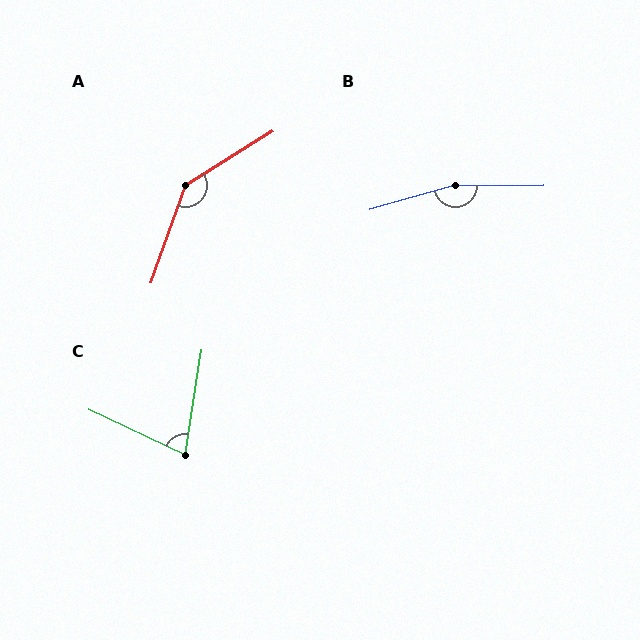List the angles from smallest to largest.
C (73°), A (141°), B (165°).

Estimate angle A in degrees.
Approximately 141 degrees.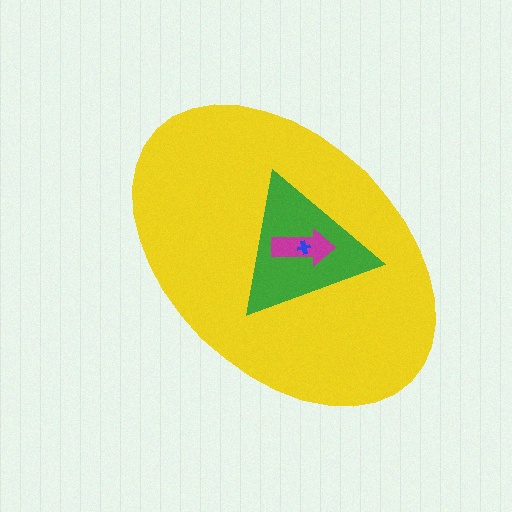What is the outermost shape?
The yellow ellipse.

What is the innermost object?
The blue cross.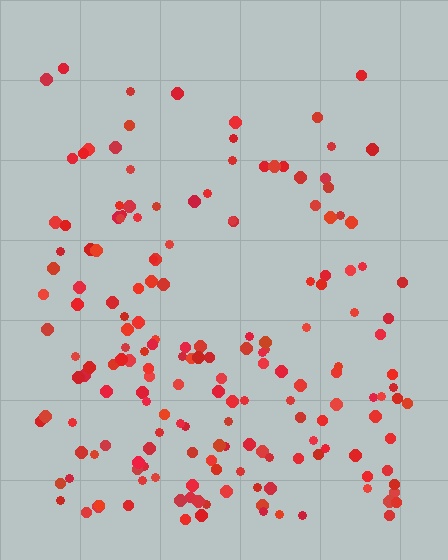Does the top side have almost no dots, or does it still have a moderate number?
Still a moderate number, just noticeably fewer than the bottom.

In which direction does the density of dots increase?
From top to bottom, with the bottom side densest.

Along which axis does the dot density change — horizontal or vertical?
Vertical.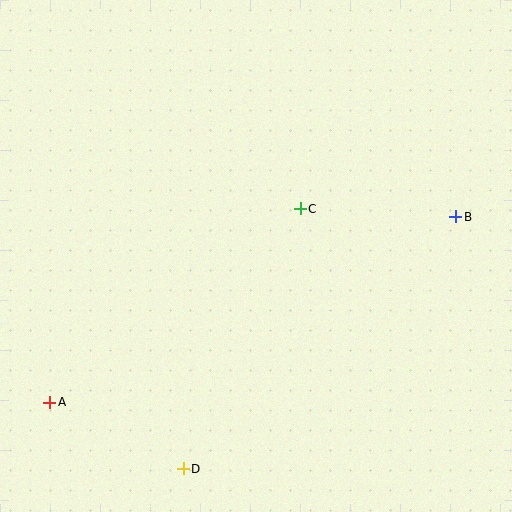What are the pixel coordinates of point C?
Point C is at (300, 209).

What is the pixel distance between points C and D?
The distance between C and D is 285 pixels.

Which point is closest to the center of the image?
Point C at (300, 209) is closest to the center.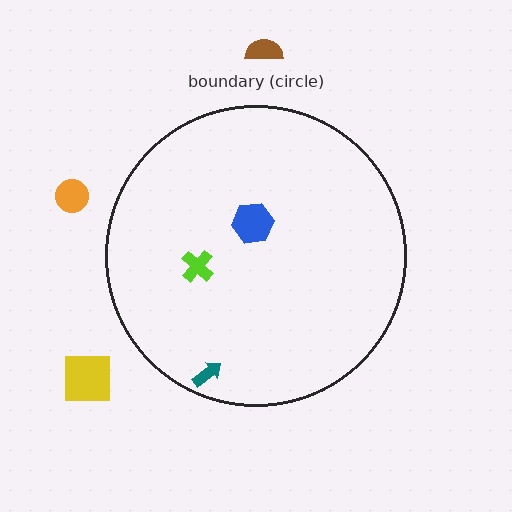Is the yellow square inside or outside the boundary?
Outside.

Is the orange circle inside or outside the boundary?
Outside.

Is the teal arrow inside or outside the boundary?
Inside.